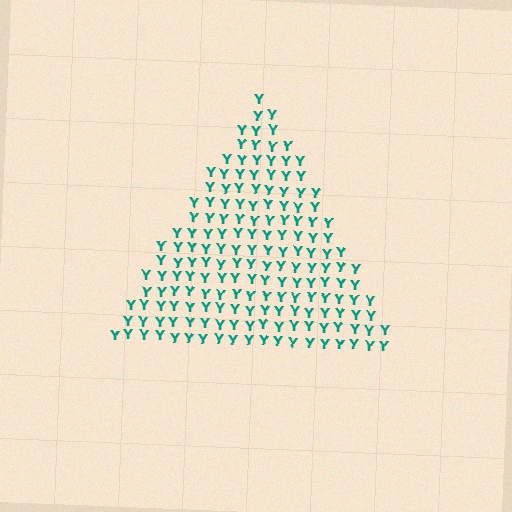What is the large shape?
The large shape is a triangle.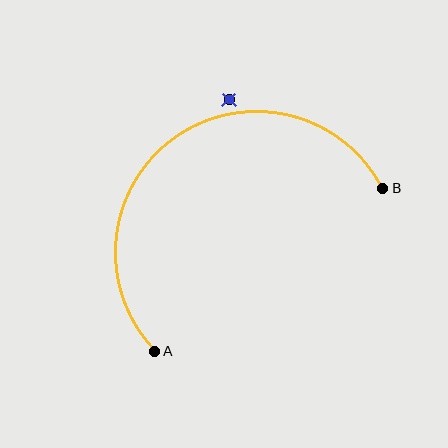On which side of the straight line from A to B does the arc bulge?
The arc bulges above and to the left of the straight line connecting A and B.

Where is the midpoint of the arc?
The arc midpoint is the point on the curve farthest from the straight line joining A and B. It sits above and to the left of that line.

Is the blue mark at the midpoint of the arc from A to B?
No — the blue mark does not lie on the arc at all. It sits slightly outside the curve.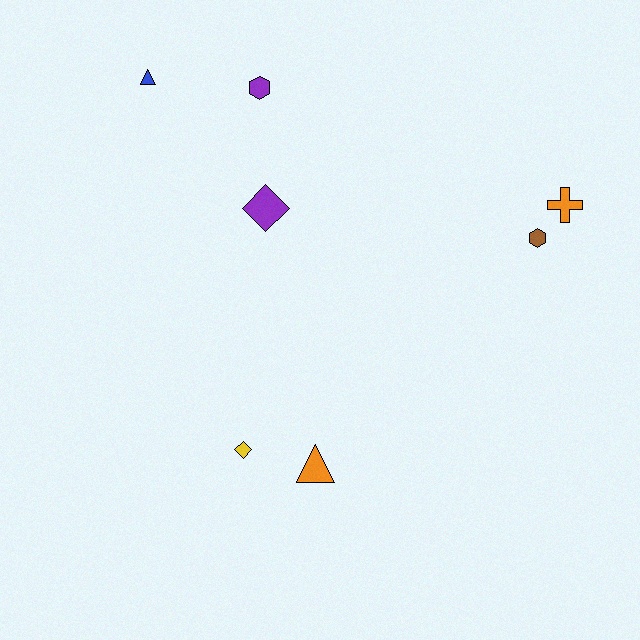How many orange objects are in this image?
There are 2 orange objects.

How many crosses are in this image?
There is 1 cross.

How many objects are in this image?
There are 7 objects.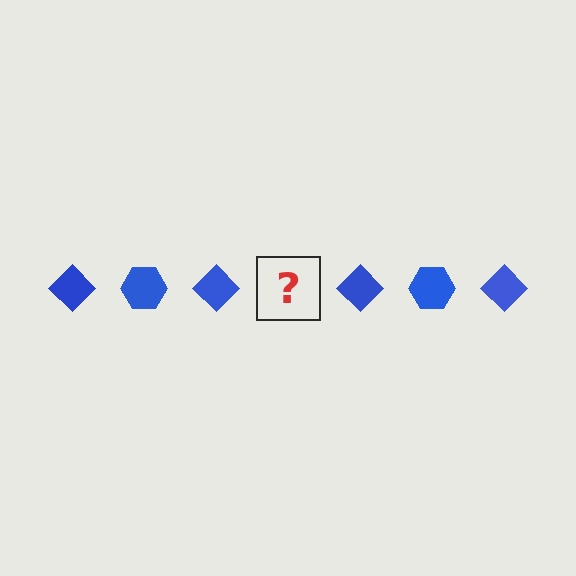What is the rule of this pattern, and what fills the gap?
The rule is that the pattern cycles through diamond, hexagon shapes in blue. The gap should be filled with a blue hexagon.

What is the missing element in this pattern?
The missing element is a blue hexagon.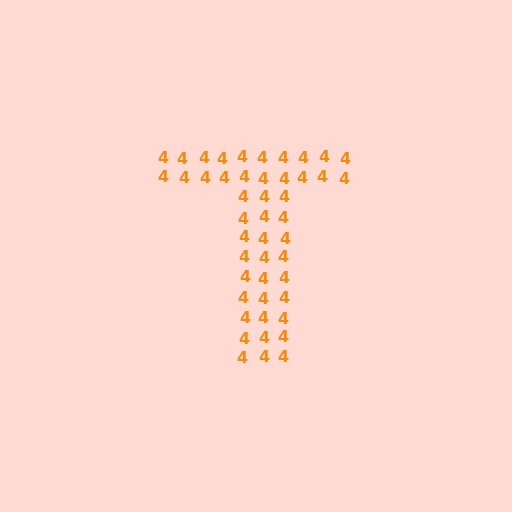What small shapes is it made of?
It is made of small digit 4's.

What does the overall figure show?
The overall figure shows the letter T.